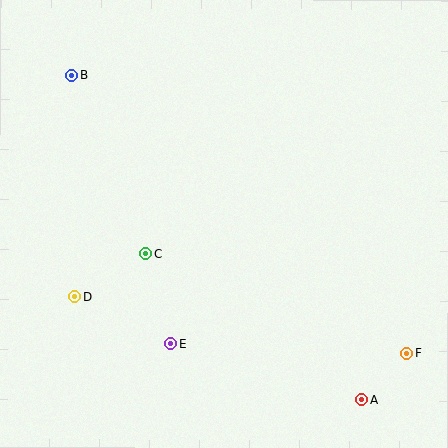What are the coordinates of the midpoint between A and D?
The midpoint between A and D is at (218, 348).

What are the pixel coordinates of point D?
Point D is at (74, 297).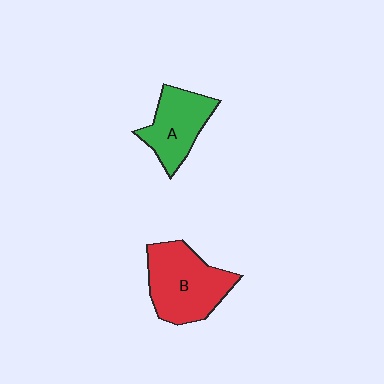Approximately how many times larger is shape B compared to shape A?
Approximately 1.4 times.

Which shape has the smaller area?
Shape A (green).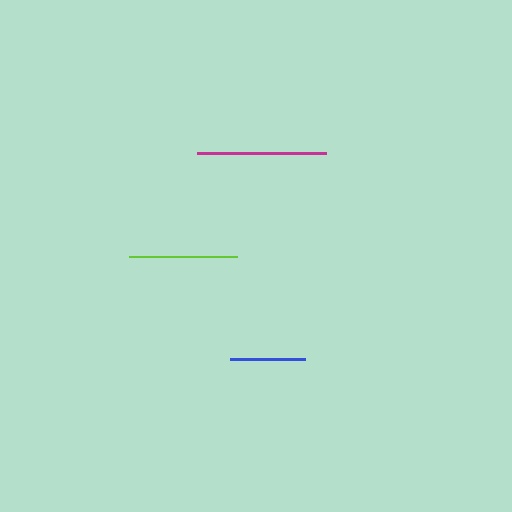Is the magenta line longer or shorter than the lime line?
The magenta line is longer than the lime line.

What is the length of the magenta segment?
The magenta segment is approximately 129 pixels long.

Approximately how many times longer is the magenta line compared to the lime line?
The magenta line is approximately 1.2 times the length of the lime line.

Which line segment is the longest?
The magenta line is the longest at approximately 129 pixels.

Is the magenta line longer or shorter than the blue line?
The magenta line is longer than the blue line.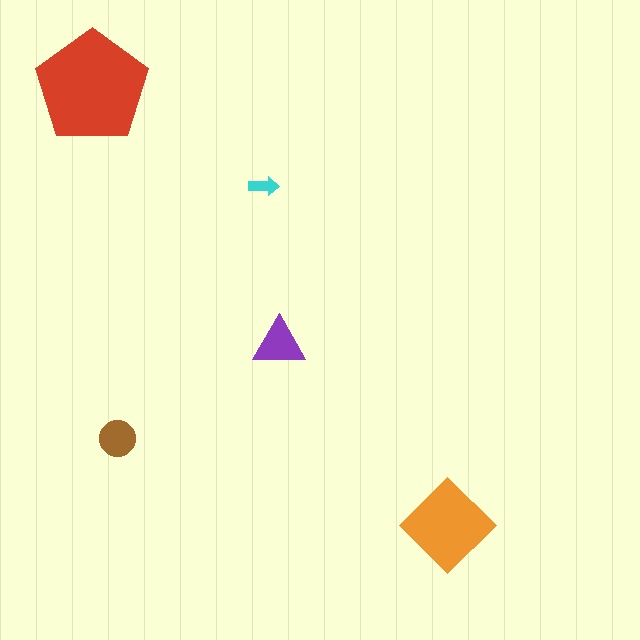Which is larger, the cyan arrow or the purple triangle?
The purple triangle.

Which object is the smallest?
The cyan arrow.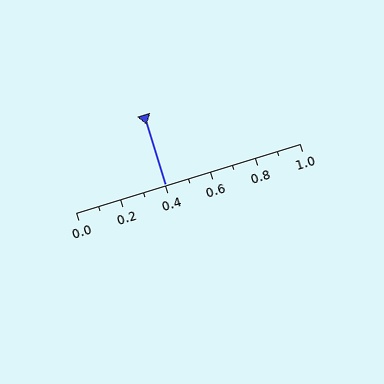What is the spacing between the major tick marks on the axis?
The major ticks are spaced 0.2 apart.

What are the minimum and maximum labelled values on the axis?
The axis runs from 0.0 to 1.0.